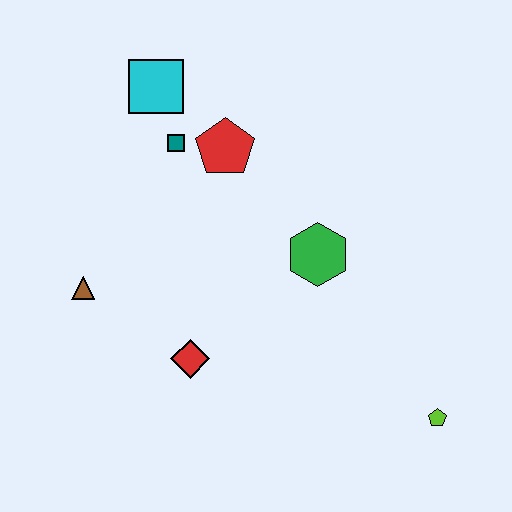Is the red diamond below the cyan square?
Yes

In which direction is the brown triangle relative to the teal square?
The brown triangle is below the teal square.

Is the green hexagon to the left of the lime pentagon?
Yes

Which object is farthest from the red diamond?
The cyan square is farthest from the red diamond.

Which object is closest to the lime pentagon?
The green hexagon is closest to the lime pentagon.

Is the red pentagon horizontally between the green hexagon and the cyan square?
Yes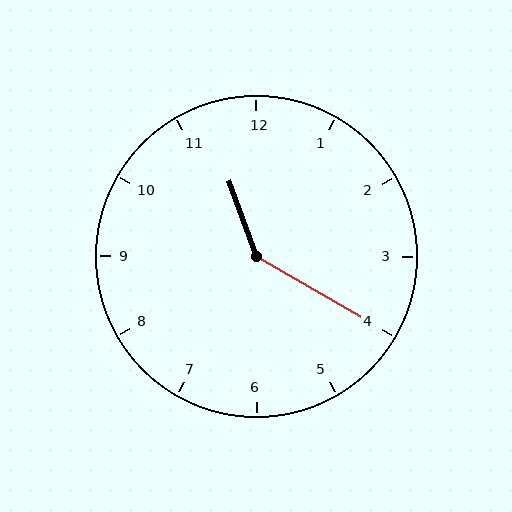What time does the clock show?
11:20.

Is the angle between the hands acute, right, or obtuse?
It is obtuse.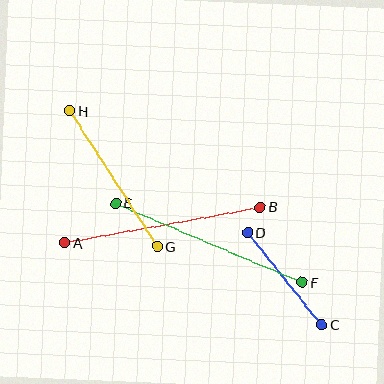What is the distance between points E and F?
The distance is approximately 203 pixels.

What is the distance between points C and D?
The distance is approximately 118 pixels.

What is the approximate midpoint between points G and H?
The midpoint is at approximately (113, 179) pixels.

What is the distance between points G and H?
The distance is approximately 161 pixels.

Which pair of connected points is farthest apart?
Points E and F are farthest apart.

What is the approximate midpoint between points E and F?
The midpoint is at approximately (209, 243) pixels.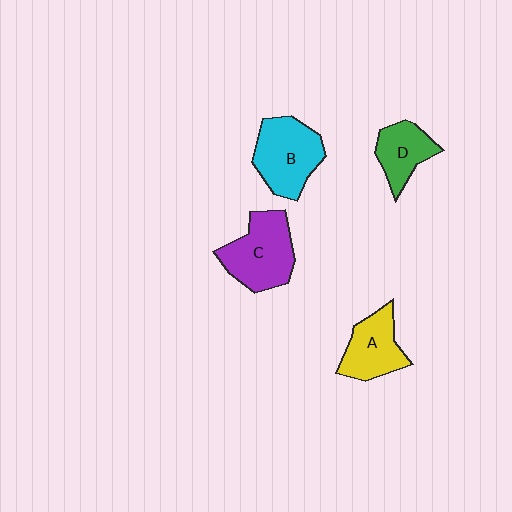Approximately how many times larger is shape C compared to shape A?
Approximately 1.3 times.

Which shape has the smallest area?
Shape D (green).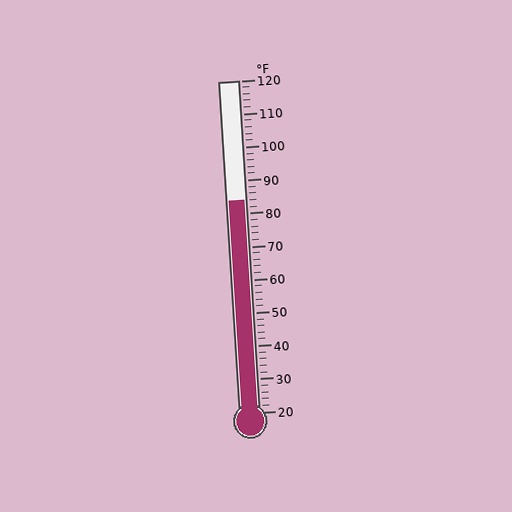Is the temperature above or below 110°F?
The temperature is below 110°F.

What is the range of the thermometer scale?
The thermometer scale ranges from 20°F to 120°F.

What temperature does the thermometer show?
The thermometer shows approximately 84°F.